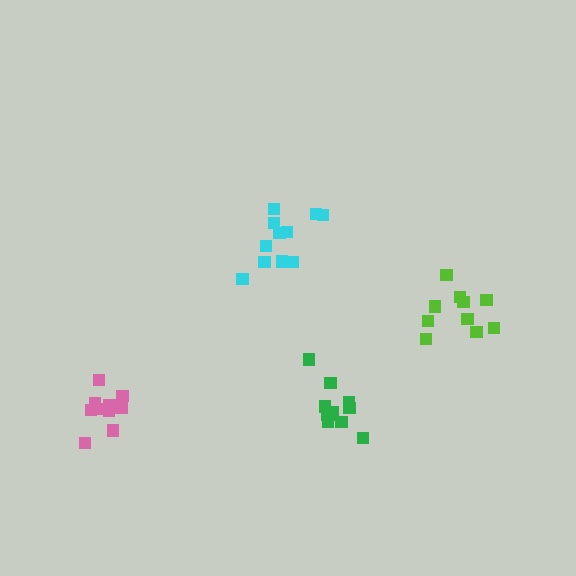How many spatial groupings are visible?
There are 4 spatial groupings.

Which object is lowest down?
The pink cluster is bottommost.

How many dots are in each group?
Group 1: 10 dots, Group 2: 11 dots, Group 3: 10 dots, Group 4: 11 dots (42 total).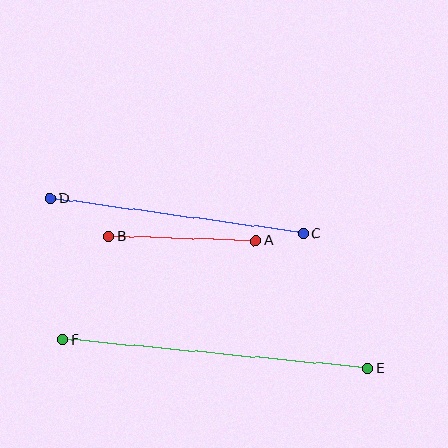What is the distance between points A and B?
The distance is approximately 147 pixels.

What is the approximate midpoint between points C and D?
The midpoint is at approximately (177, 216) pixels.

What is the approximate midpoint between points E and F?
The midpoint is at approximately (215, 354) pixels.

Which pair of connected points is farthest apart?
Points E and F are farthest apart.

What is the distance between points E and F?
The distance is approximately 307 pixels.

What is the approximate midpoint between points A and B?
The midpoint is at approximately (183, 238) pixels.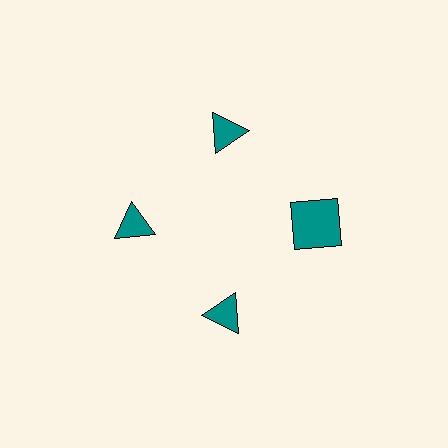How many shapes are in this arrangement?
There are 4 shapes arranged in a ring pattern.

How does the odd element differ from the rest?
It has a different shape: square instead of triangle.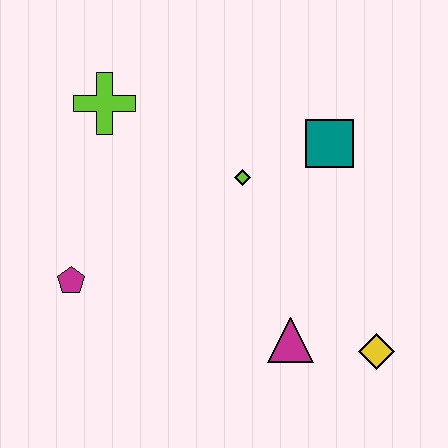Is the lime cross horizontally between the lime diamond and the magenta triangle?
No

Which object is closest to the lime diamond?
The teal square is closest to the lime diamond.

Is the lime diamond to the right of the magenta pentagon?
Yes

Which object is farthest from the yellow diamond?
The lime cross is farthest from the yellow diamond.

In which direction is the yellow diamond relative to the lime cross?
The yellow diamond is to the right of the lime cross.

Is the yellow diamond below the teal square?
Yes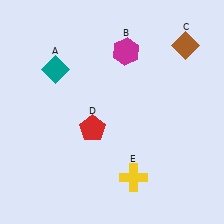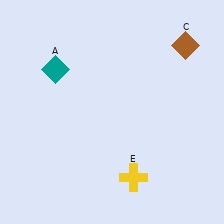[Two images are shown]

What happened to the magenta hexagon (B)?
The magenta hexagon (B) was removed in Image 2. It was in the top-right area of Image 1.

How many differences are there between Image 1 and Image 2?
There are 2 differences between the two images.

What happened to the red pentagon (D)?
The red pentagon (D) was removed in Image 2. It was in the bottom-left area of Image 1.